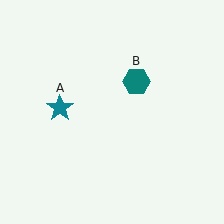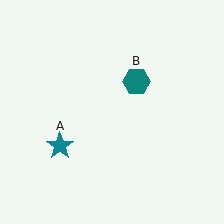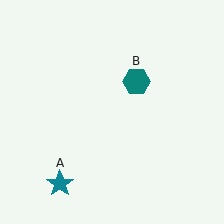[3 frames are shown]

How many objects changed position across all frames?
1 object changed position: teal star (object A).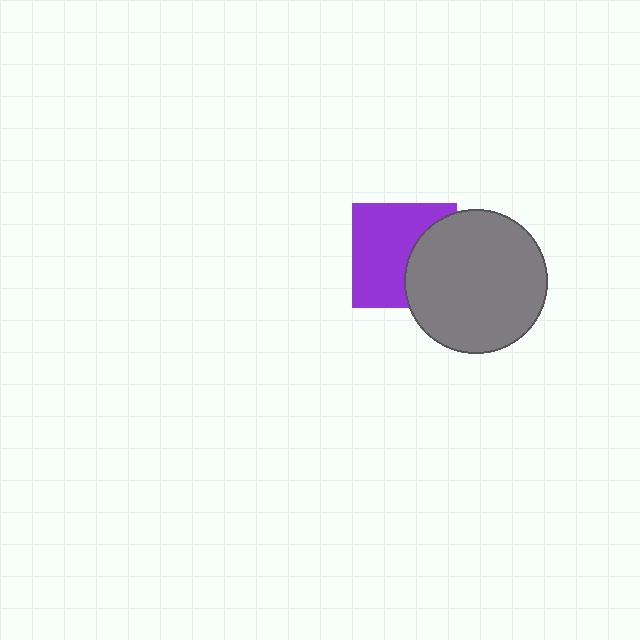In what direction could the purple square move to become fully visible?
The purple square could move left. That would shift it out from behind the gray circle entirely.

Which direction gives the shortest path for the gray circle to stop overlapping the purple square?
Moving right gives the shortest separation.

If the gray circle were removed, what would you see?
You would see the complete purple square.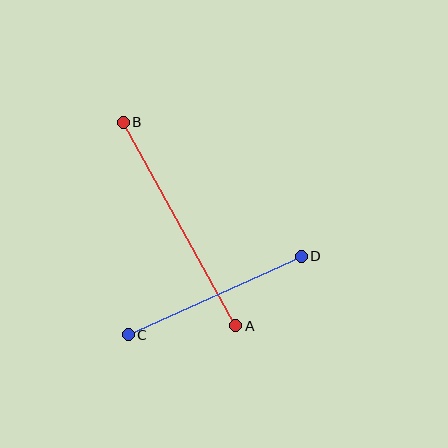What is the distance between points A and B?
The distance is approximately 232 pixels.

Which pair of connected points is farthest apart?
Points A and B are farthest apart.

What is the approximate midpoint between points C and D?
The midpoint is at approximately (215, 296) pixels.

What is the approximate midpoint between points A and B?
The midpoint is at approximately (179, 224) pixels.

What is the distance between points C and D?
The distance is approximately 190 pixels.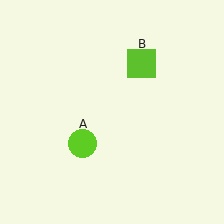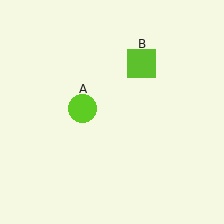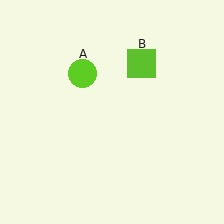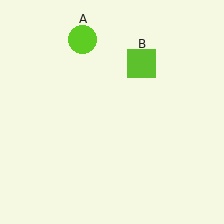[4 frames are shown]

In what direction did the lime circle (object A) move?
The lime circle (object A) moved up.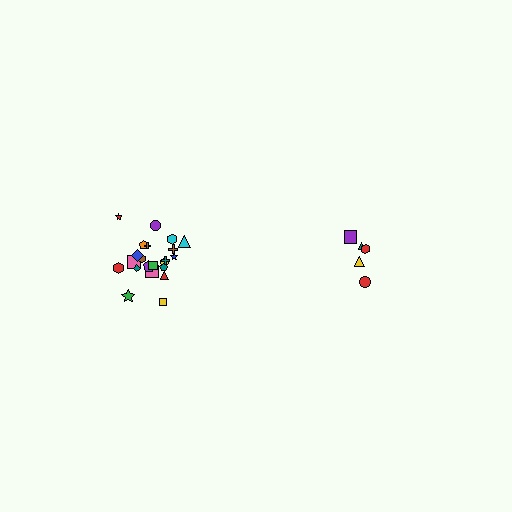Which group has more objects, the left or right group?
The left group.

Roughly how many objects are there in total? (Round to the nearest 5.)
Roughly 25 objects in total.